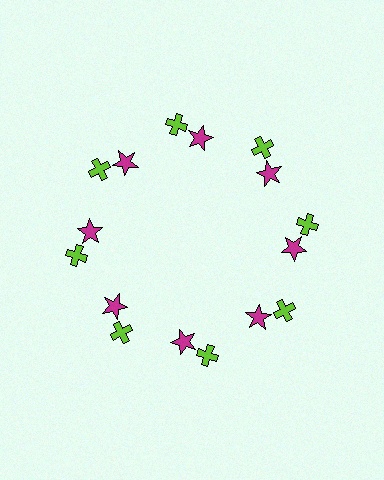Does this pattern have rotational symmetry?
Yes, this pattern has 8-fold rotational symmetry. It looks the same after rotating 45 degrees around the center.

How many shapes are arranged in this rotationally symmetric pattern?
There are 16 shapes, arranged in 8 groups of 2.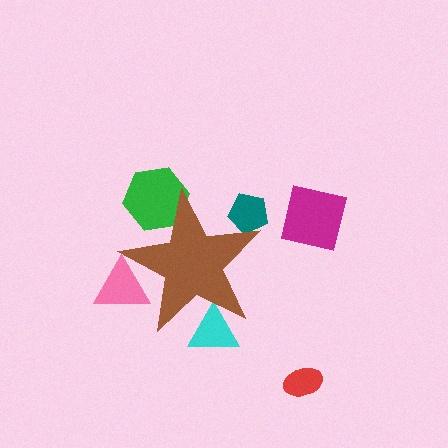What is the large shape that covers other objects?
A brown star.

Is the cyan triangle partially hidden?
Yes, the cyan triangle is partially hidden behind the brown star.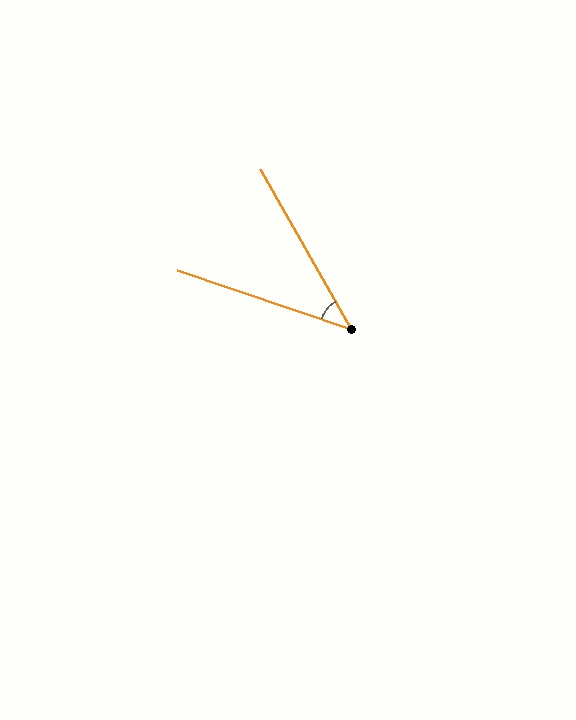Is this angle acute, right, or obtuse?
It is acute.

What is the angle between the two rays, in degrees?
Approximately 42 degrees.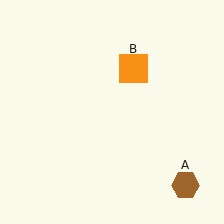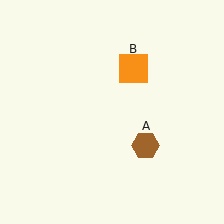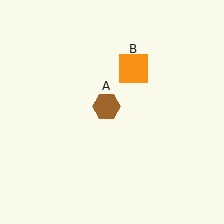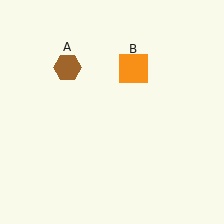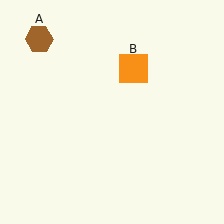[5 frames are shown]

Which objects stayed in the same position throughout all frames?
Orange square (object B) remained stationary.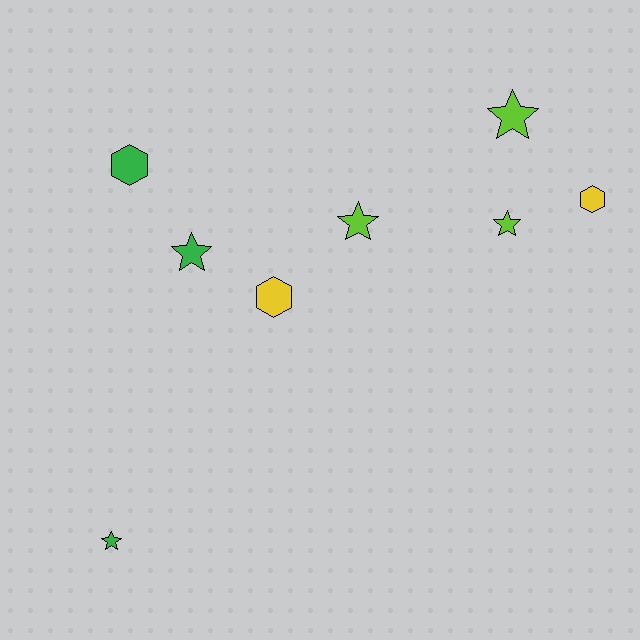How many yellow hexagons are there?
There are 2 yellow hexagons.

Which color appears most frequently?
Green, with 3 objects.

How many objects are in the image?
There are 8 objects.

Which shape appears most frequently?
Star, with 5 objects.